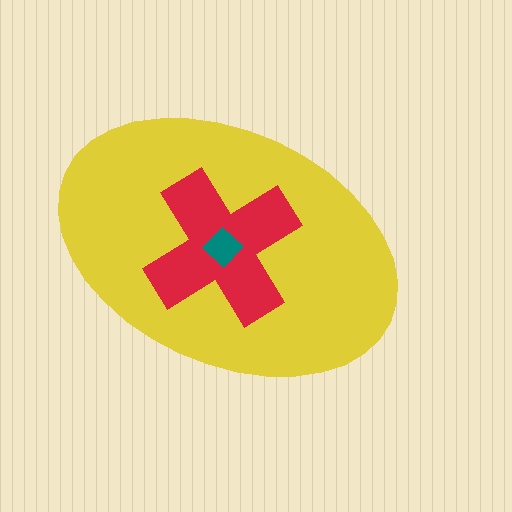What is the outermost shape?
The yellow ellipse.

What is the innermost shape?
The teal diamond.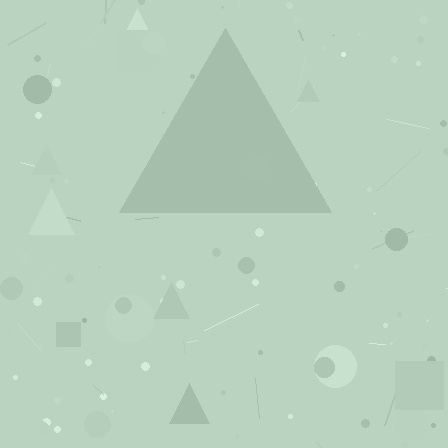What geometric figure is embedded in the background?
A triangle is embedded in the background.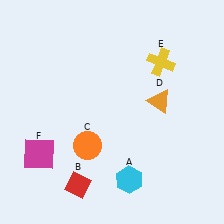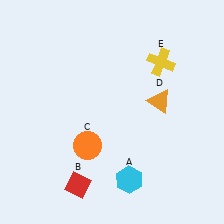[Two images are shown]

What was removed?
The magenta square (F) was removed in Image 2.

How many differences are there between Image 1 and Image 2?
There is 1 difference between the two images.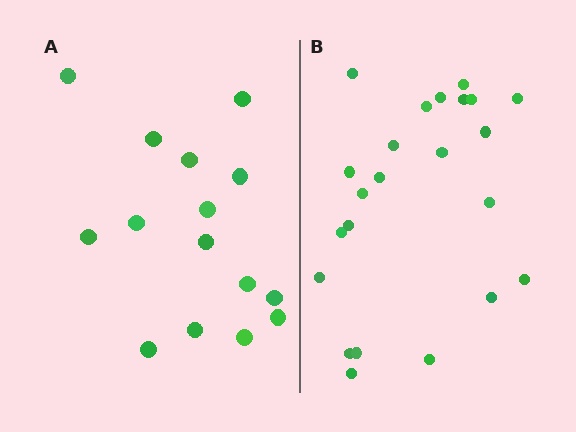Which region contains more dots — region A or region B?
Region B (the right region) has more dots.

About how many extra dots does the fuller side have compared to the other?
Region B has roughly 8 or so more dots than region A.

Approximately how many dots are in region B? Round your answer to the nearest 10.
About 20 dots. (The exact count is 23, which rounds to 20.)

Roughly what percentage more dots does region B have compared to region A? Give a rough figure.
About 55% more.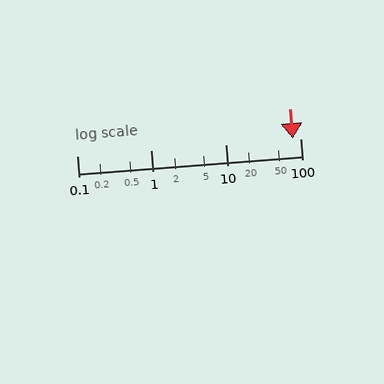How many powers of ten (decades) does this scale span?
The scale spans 3 decades, from 0.1 to 100.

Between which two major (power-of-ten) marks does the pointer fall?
The pointer is between 10 and 100.